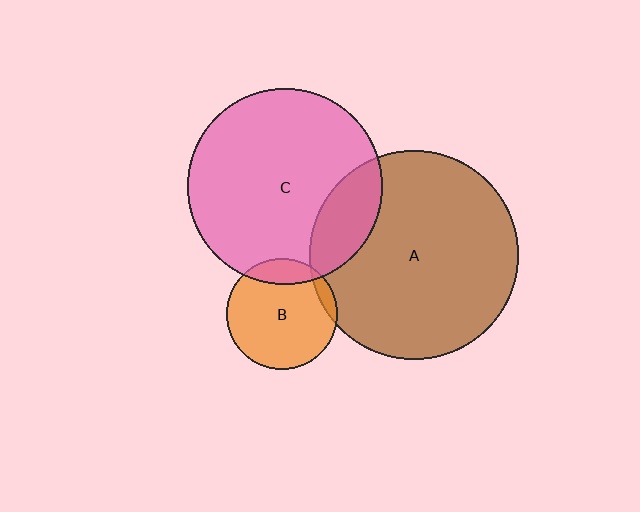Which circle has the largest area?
Circle A (brown).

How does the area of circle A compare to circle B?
Approximately 3.6 times.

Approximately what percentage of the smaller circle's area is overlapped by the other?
Approximately 20%.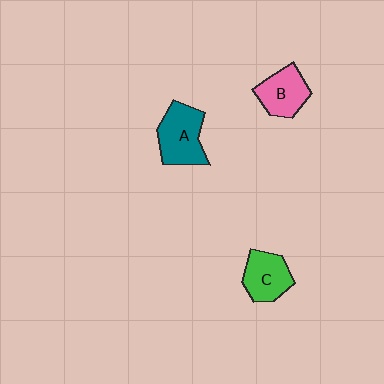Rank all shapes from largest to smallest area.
From largest to smallest: A (teal), B (pink), C (green).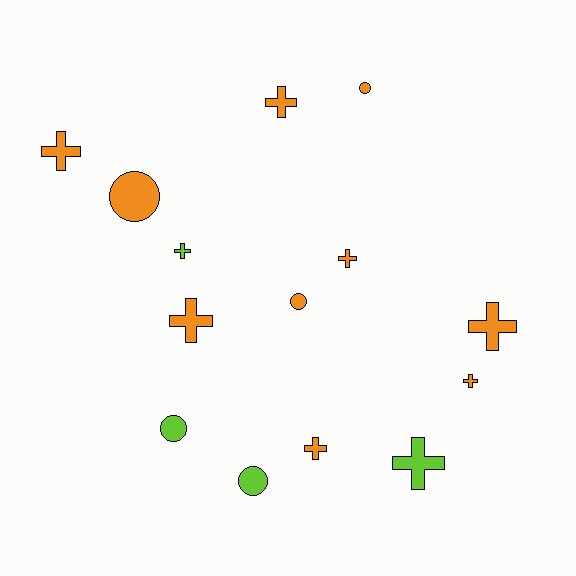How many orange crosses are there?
There are 7 orange crosses.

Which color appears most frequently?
Orange, with 10 objects.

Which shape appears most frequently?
Cross, with 9 objects.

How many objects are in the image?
There are 14 objects.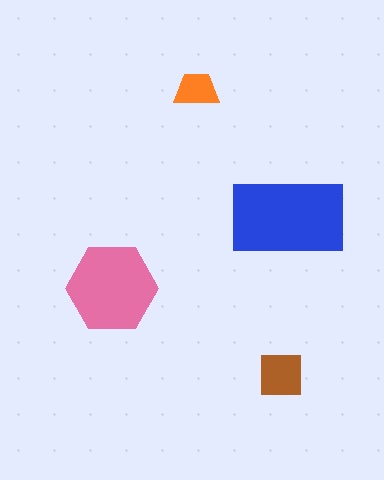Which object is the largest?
The blue rectangle.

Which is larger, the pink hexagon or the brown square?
The pink hexagon.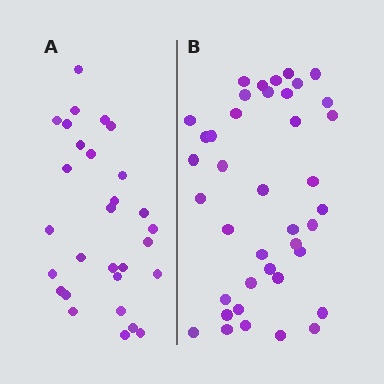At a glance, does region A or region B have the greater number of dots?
Region B (the right region) has more dots.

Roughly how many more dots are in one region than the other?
Region B has roughly 12 or so more dots than region A.